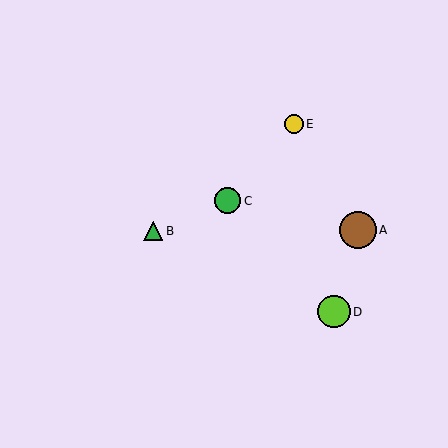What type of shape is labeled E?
Shape E is a yellow circle.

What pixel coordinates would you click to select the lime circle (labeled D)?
Click at (334, 312) to select the lime circle D.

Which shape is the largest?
The brown circle (labeled A) is the largest.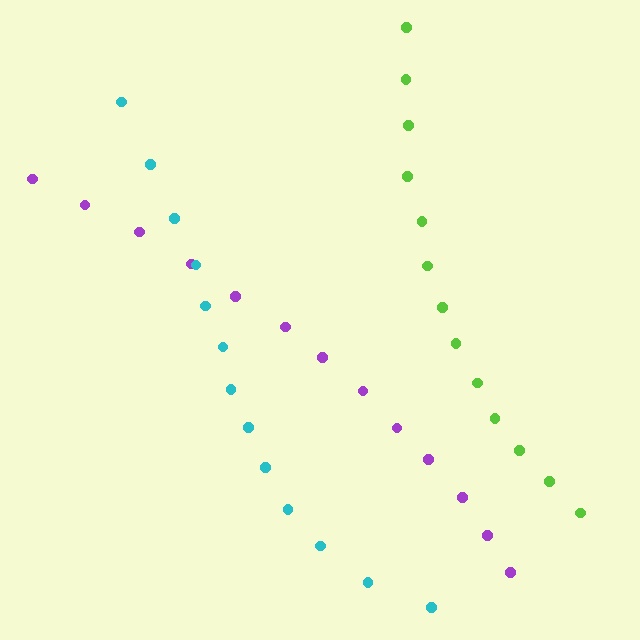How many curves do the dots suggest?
There are 3 distinct paths.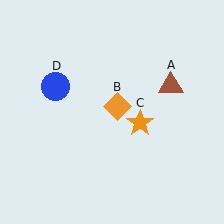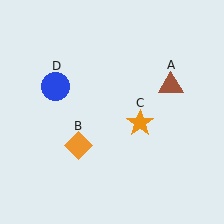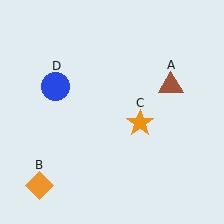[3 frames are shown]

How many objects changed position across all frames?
1 object changed position: orange diamond (object B).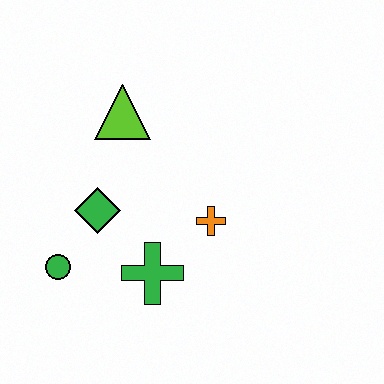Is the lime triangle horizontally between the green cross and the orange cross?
No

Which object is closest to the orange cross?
The green cross is closest to the orange cross.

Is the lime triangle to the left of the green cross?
Yes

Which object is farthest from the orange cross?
The green circle is farthest from the orange cross.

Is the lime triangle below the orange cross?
No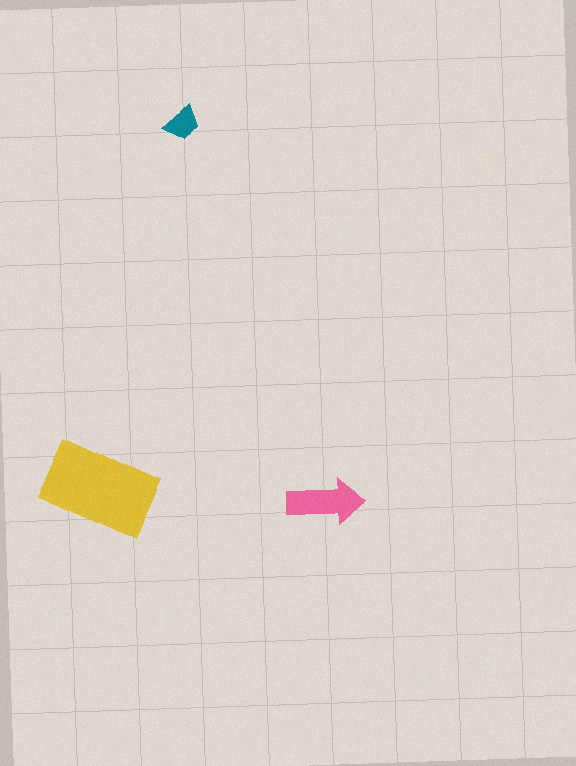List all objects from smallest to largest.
The teal trapezoid, the pink arrow, the yellow rectangle.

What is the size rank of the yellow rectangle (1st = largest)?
1st.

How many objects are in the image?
There are 3 objects in the image.